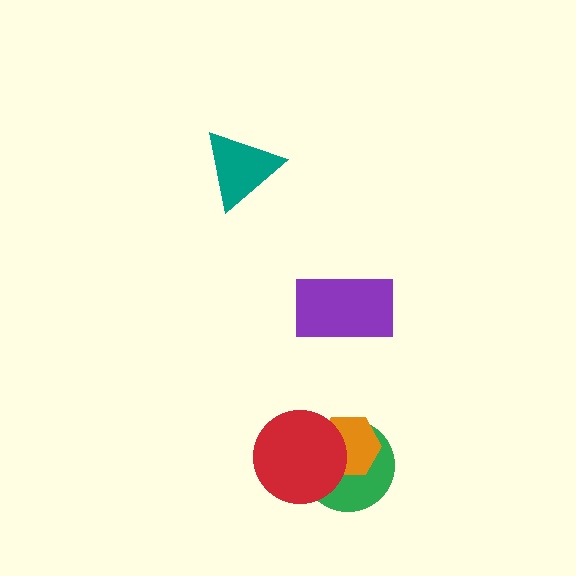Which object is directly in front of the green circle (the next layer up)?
The orange hexagon is directly in front of the green circle.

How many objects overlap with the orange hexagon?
2 objects overlap with the orange hexagon.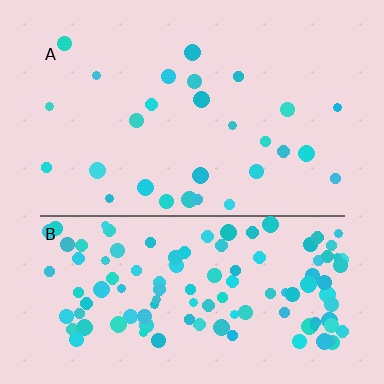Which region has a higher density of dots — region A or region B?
B (the bottom).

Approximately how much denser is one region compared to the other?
Approximately 4.2× — region B over region A.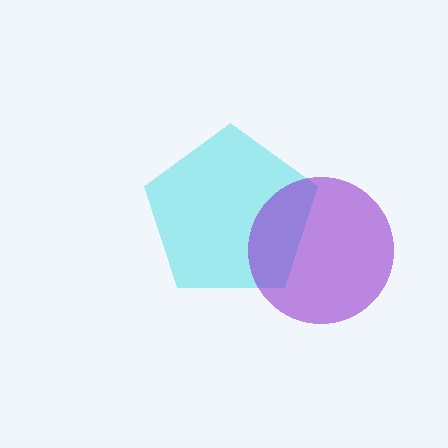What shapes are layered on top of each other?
The layered shapes are: a cyan pentagon, a purple circle.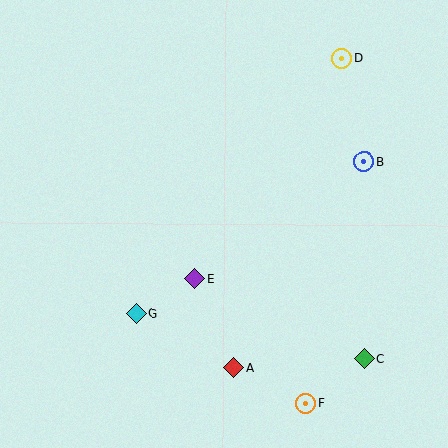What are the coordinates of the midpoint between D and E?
The midpoint between D and E is at (268, 168).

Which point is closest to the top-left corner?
Point E is closest to the top-left corner.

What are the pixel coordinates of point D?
Point D is at (342, 58).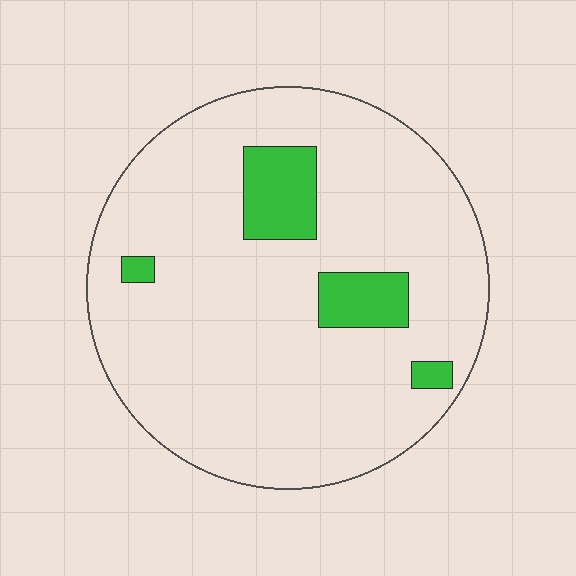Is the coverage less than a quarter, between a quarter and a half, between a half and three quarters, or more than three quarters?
Less than a quarter.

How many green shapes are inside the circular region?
4.